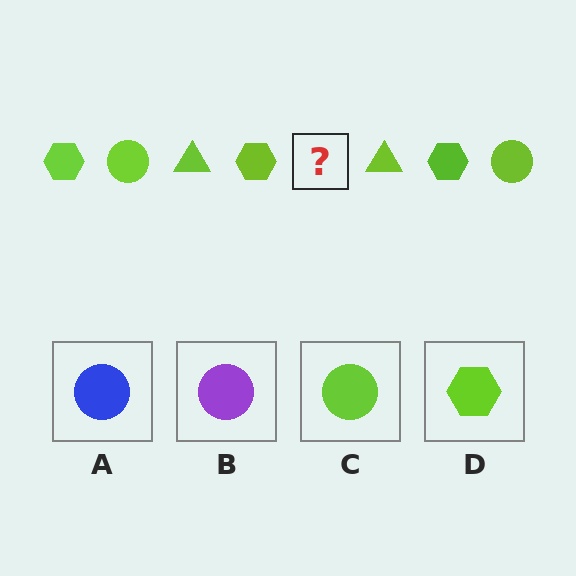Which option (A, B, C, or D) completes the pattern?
C.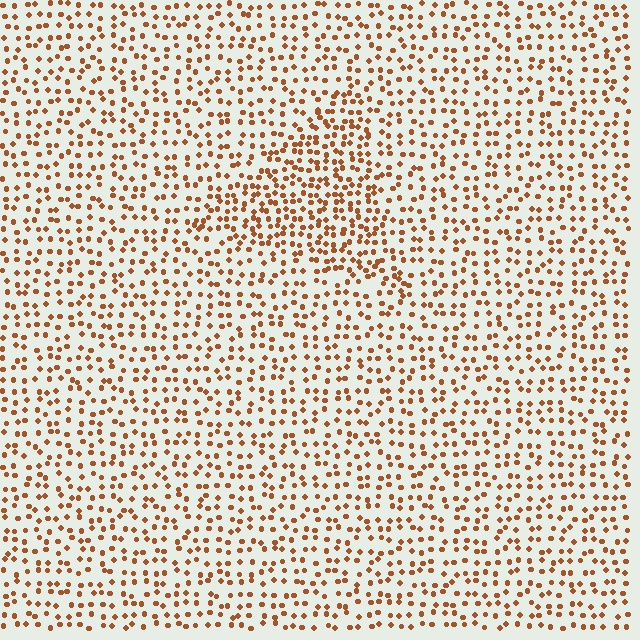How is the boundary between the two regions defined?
The boundary is defined by a change in element density (approximately 1.7x ratio). All elements are the same color, size, and shape.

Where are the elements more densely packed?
The elements are more densely packed inside the triangle boundary.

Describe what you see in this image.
The image contains small brown elements arranged at two different densities. A triangle-shaped region is visible where the elements are more densely packed than the surrounding area.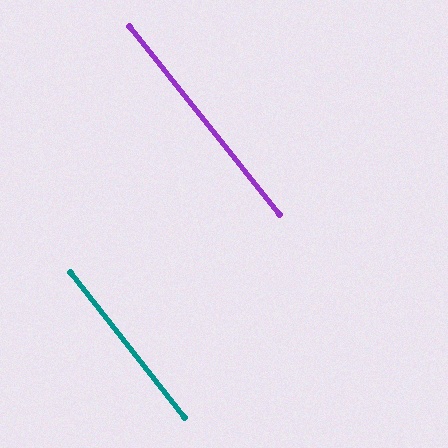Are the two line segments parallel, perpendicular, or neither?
Parallel — their directions differ by only 0.5°.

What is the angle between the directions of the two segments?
Approximately 1 degree.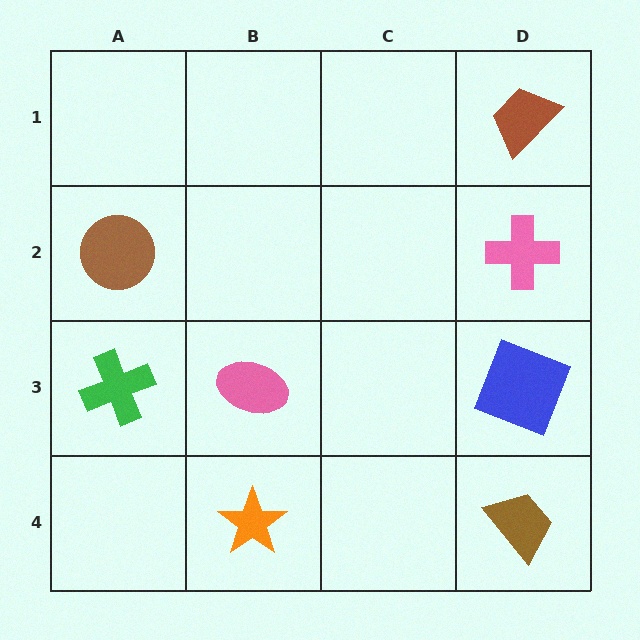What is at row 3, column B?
A pink ellipse.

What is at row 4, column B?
An orange star.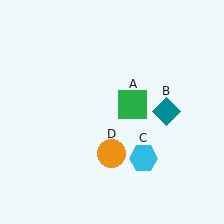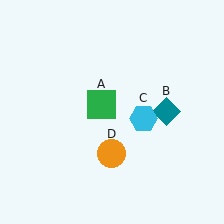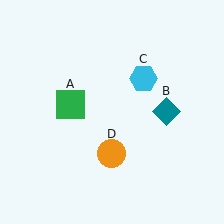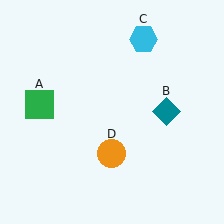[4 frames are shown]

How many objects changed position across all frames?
2 objects changed position: green square (object A), cyan hexagon (object C).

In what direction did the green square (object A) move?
The green square (object A) moved left.